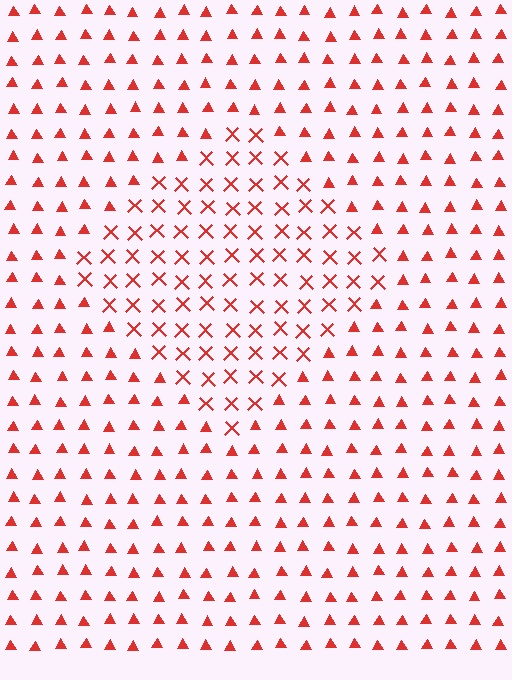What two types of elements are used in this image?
The image uses X marks inside the diamond region and triangles outside it.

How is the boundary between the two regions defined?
The boundary is defined by a change in element shape: X marks inside vs. triangles outside. All elements share the same color and spacing.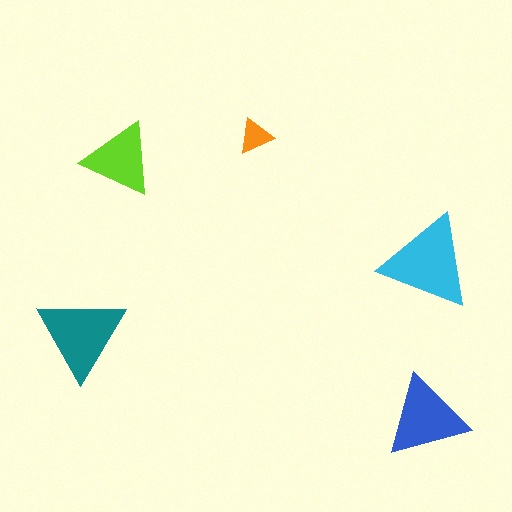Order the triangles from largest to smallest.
the cyan one, the teal one, the blue one, the lime one, the orange one.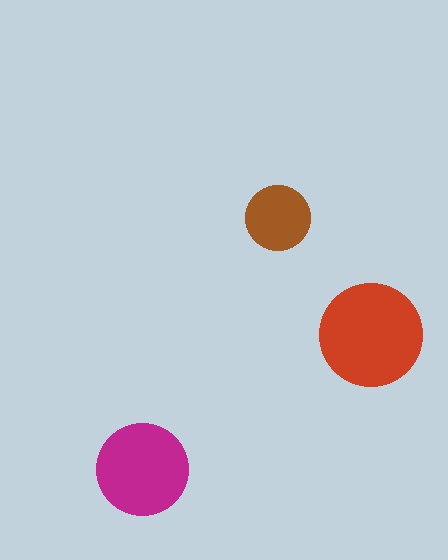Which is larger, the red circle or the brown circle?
The red one.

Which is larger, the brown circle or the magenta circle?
The magenta one.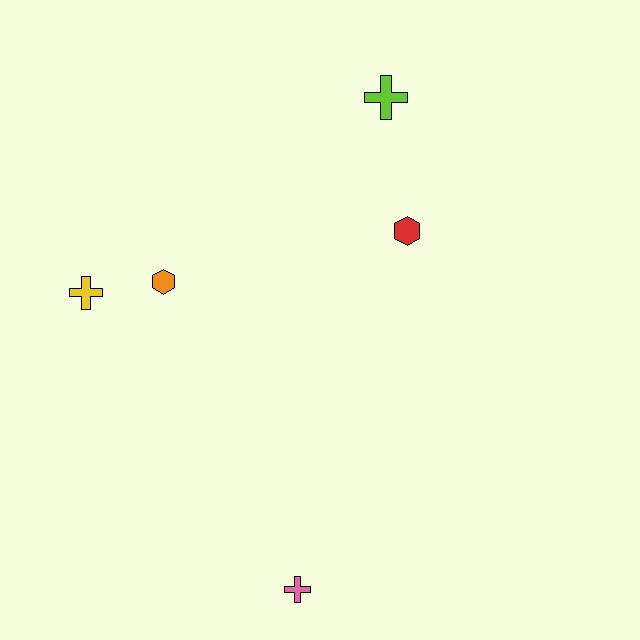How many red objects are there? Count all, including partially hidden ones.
There is 1 red object.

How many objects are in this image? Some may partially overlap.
There are 5 objects.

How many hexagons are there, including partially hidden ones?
There are 2 hexagons.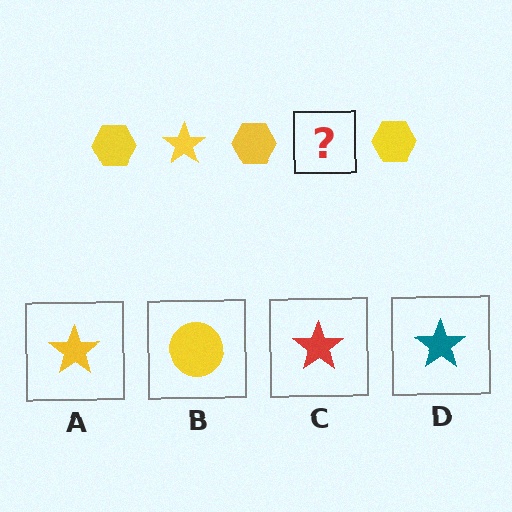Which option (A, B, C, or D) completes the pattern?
A.